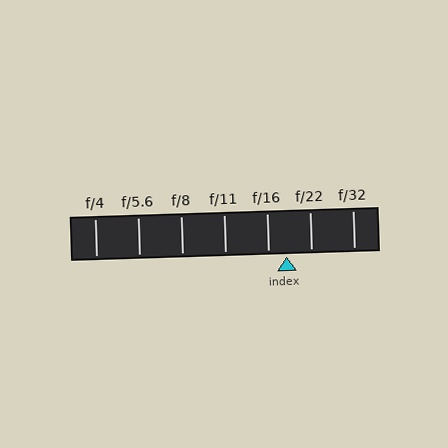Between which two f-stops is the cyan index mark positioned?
The index mark is between f/16 and f/22.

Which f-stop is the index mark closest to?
The index mark is closest to f/16.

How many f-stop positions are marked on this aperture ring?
There are 7 f-stop positions marked.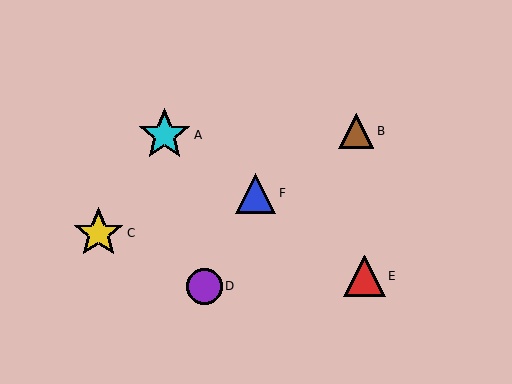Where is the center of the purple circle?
The center of the purple circle is at (204, 286).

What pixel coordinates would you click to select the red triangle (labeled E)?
Click at (365, 276) to select the red triangle E.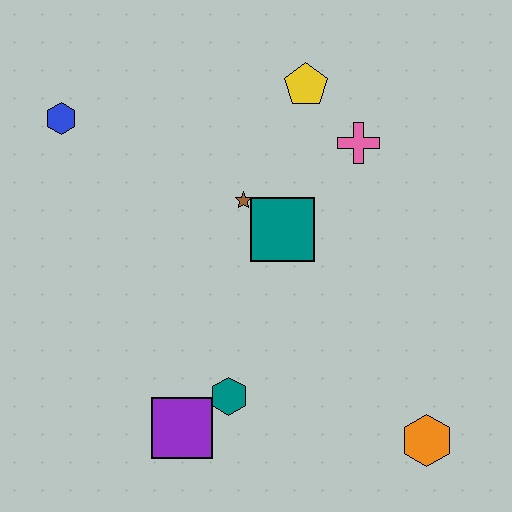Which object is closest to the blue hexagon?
The brown star is closest to the blue hexagon.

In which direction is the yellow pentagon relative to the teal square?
The yellow pentagon is above the teal square.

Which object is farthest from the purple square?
The yellow pentagon is farthest from the purple square.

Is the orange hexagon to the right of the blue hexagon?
Yes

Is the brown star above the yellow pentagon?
No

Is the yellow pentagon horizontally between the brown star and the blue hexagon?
No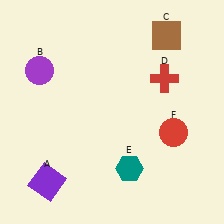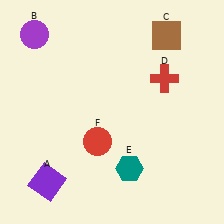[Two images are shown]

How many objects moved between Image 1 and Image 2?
2 objects moved between the two images.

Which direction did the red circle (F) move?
The red circle (F) moved left.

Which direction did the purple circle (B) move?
The purple circle (B) moved up.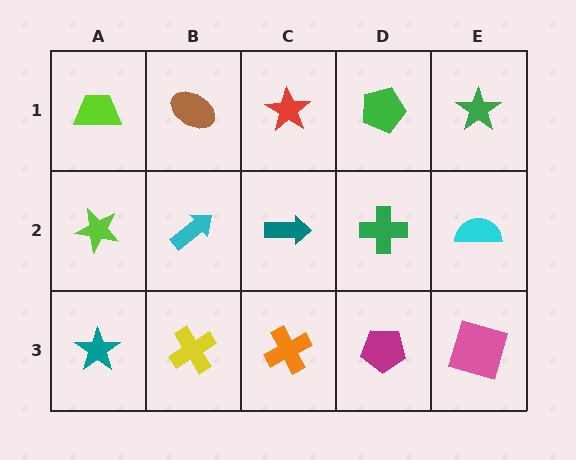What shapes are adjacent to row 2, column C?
A red star (row 1, column C), an orange cross (row 3, column C), a cyan arrow (row 2, column B), a green cross (row 2, column D).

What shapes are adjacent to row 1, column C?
A teal arrow (row 2, column C), a brown ellipse (row 1, column B), a green pentagon (row 1, column D).